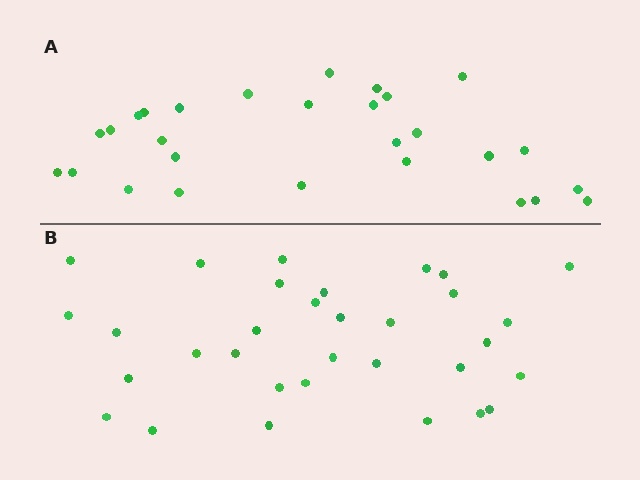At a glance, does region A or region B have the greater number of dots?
Region B (the bottom region) has more dots.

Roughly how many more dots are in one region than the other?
Region B has about 4 more dots than region A.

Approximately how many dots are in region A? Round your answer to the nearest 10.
About 30 dots. (The exact count is 28, which rounds to 30.)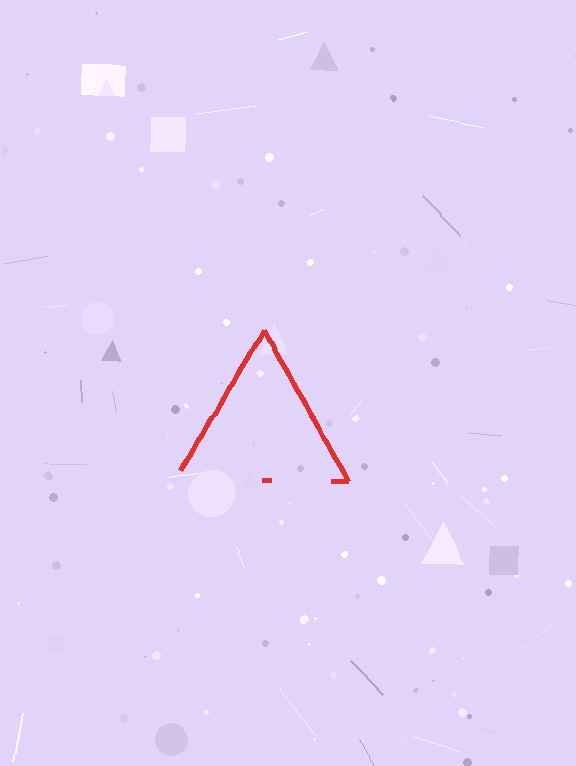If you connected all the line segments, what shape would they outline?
They would outline a triangle.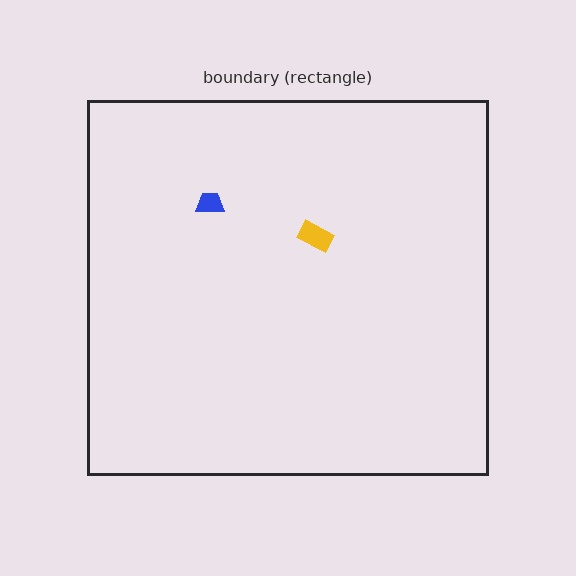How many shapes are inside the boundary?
2 inside, 0 outside.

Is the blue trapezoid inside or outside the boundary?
Inside.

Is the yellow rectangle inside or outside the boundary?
Inside.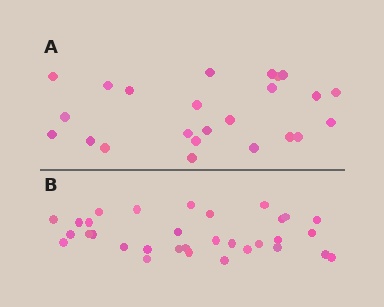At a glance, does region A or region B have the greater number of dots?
Region B (the bottom region) has more dots.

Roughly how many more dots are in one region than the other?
Region B has roughly 8 or so more dots than region A.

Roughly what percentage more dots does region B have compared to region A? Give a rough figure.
About 35% more.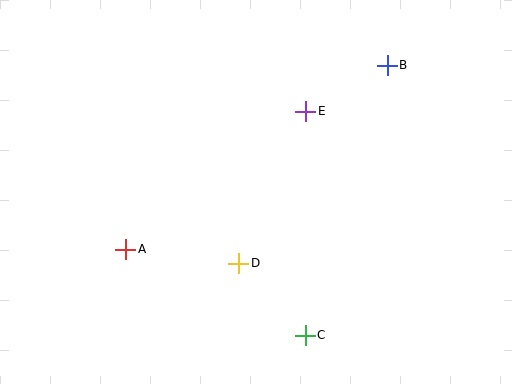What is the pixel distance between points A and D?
The distance between A and D is 114 pixels.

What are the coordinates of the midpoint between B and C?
The midpoint between B and C is at (346, 200).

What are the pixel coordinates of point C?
Point C is at (305, 335).